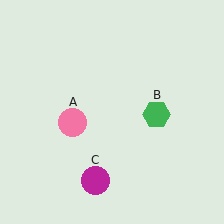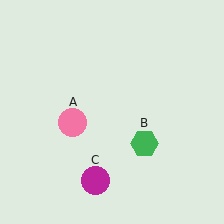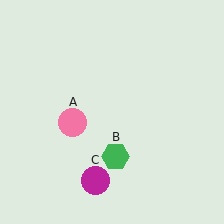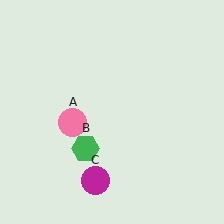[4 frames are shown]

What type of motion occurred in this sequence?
The green hexagon (object B) rotated clockwise around the center of the scene.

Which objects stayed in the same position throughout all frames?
Pink circle (object A) and magenta circle (object C) remained stationary.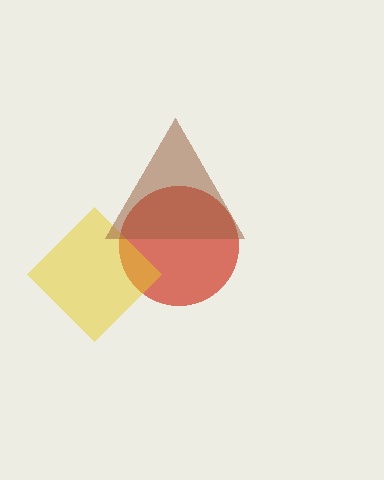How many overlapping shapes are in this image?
There are 3 overlapping shapes in the image.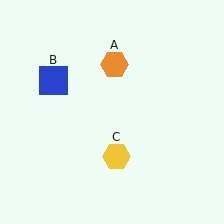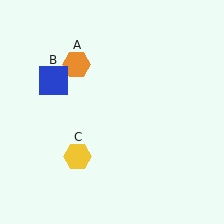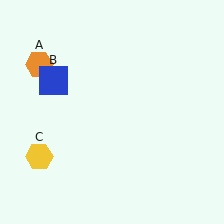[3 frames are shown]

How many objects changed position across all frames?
2 objects changed position: orange hexagon (object A), yellow hexagon (object C).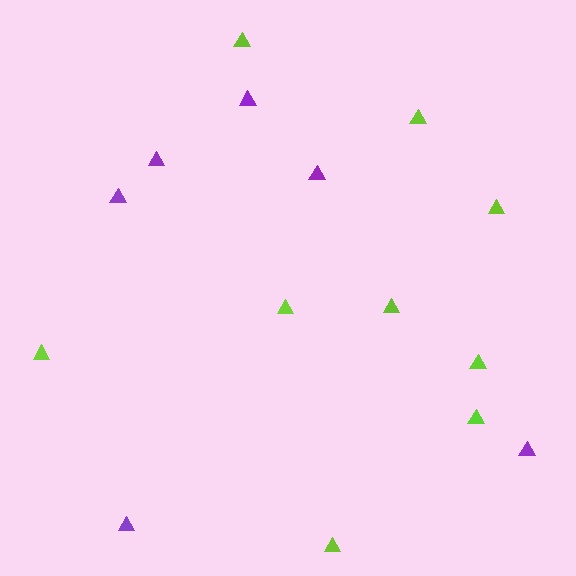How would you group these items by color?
There are 2 groups: one group of purple triangles (6) and one group of lime triangles (9).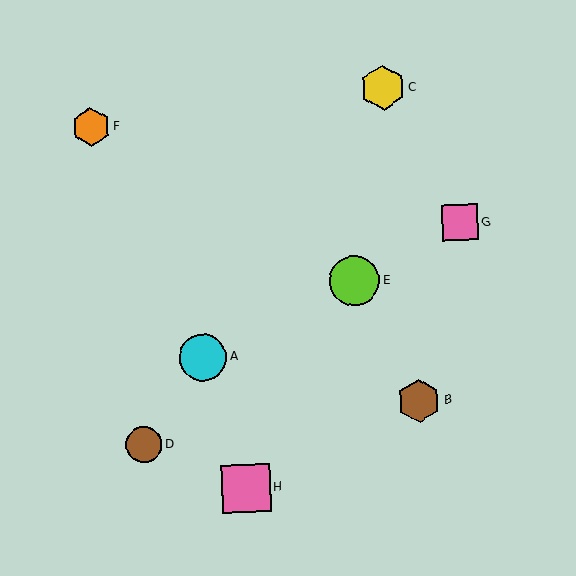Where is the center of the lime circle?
The center of the lime circle is at (354, 281).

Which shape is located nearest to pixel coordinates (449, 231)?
The pink square (labeled G) at (460, 223) is nearest to that location.